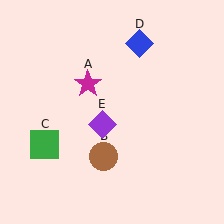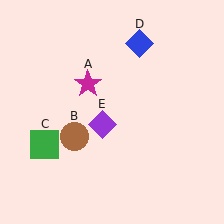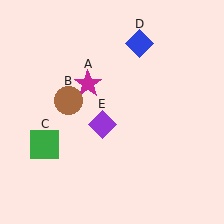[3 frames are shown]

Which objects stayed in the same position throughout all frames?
Magenta star (object A) and green square (object C) and blue diamond (object D) and purple diamond (object E) remained stationary.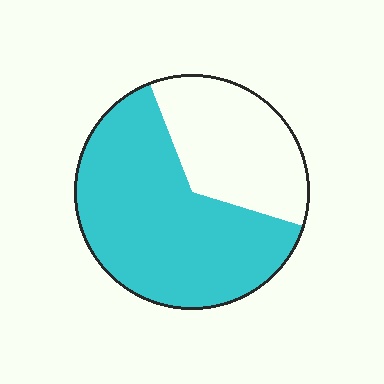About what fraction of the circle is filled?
About five eighths (5/8).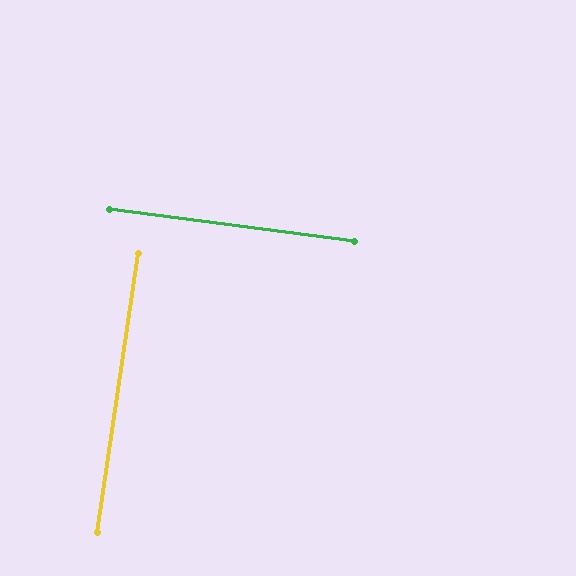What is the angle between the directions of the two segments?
Approximately 89 degrees.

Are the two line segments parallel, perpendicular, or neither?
Perpendicular — they meet at approximately 89°.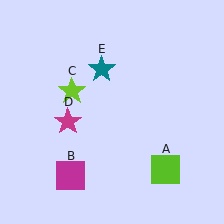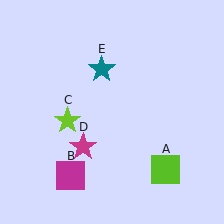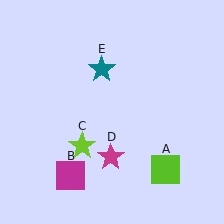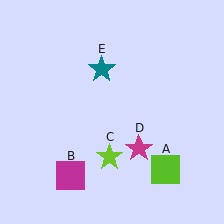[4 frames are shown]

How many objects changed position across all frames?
2 objects changed position: lime star (object C), magenta star (object D).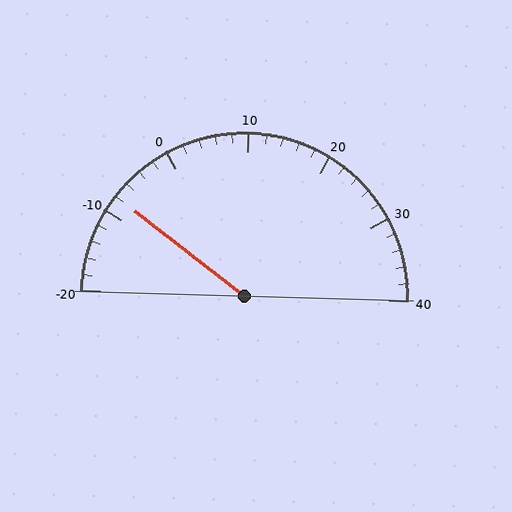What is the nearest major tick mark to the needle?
The nearest major tick mark is -10.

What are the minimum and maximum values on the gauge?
The gauge ranges from -20 to 40.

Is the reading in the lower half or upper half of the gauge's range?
The reading is in the lower half of the range (-20 to 40).